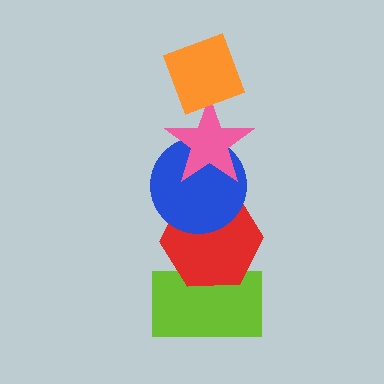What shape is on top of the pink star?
The orange diamond is on top of the pink star.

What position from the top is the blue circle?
The blue circle is 3rd from the top.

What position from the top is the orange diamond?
The orange diamond is 1st from the top.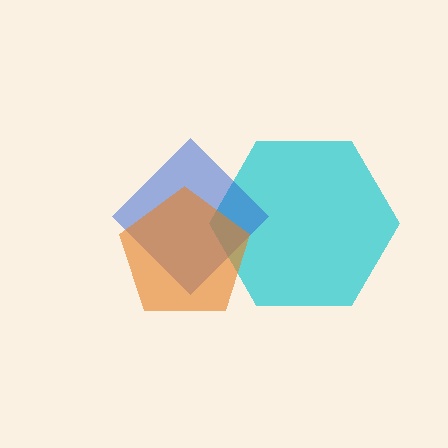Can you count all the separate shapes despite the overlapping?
Yes, there are 3 separate shapes.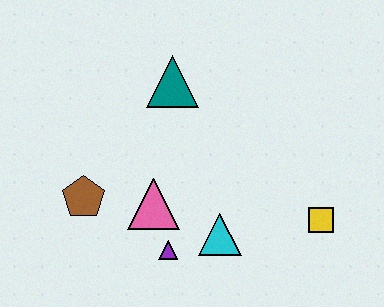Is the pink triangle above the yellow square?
Yes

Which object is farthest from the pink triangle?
The yellow square is farthest from the pink triangle.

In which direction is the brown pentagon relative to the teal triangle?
The brown pentagon is below the teal triangle.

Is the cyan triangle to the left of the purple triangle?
No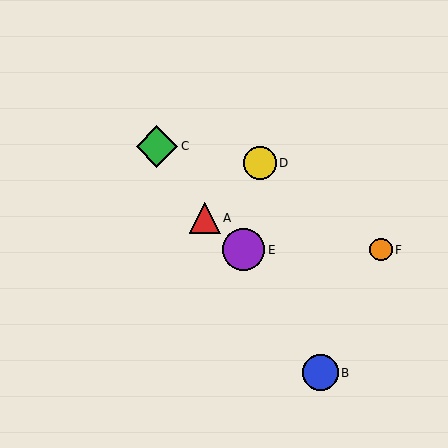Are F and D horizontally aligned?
No, F is at y≈250 and D is at y≈163.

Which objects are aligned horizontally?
Objects E, F are aligned horizontally.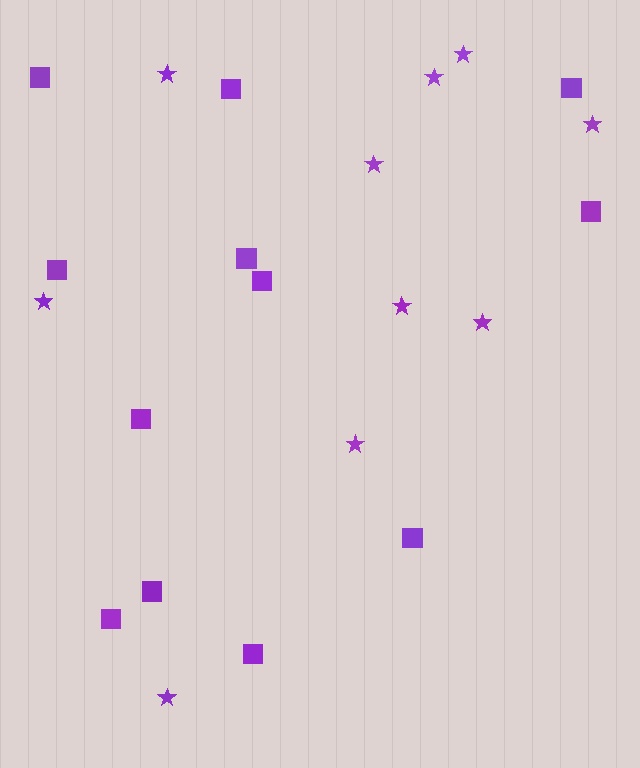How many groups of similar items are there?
There are 2 groups: one group of squares (12) and one group of stars (10).